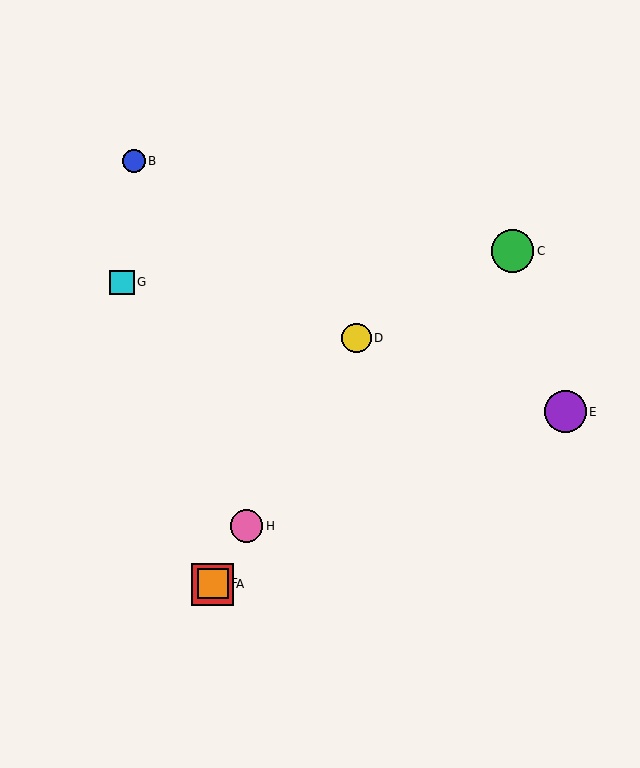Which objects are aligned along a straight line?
Objects A, D, F, H are aligned along a straight line.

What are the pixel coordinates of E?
Object E is at (565, 412).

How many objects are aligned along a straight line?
4 objects (A, D, F, H) are aligned along a straight line.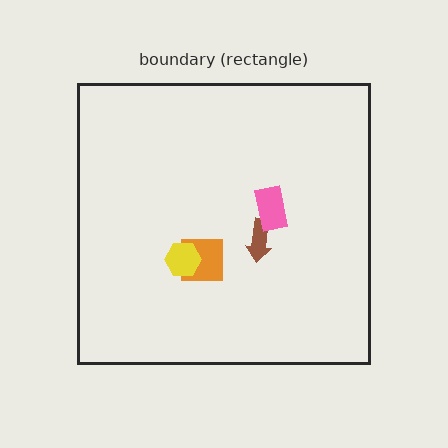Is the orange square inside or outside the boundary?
Inside.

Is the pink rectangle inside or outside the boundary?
Inside.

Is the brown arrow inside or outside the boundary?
Inside.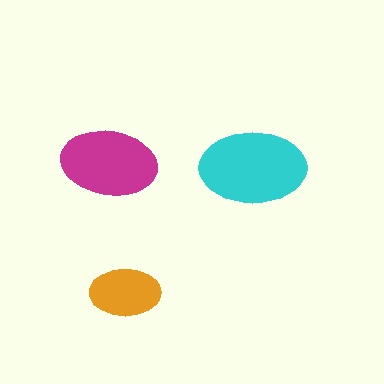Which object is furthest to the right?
The cyan ellipse is rightmost.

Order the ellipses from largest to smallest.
the cyan one, the magenta one, the orange one.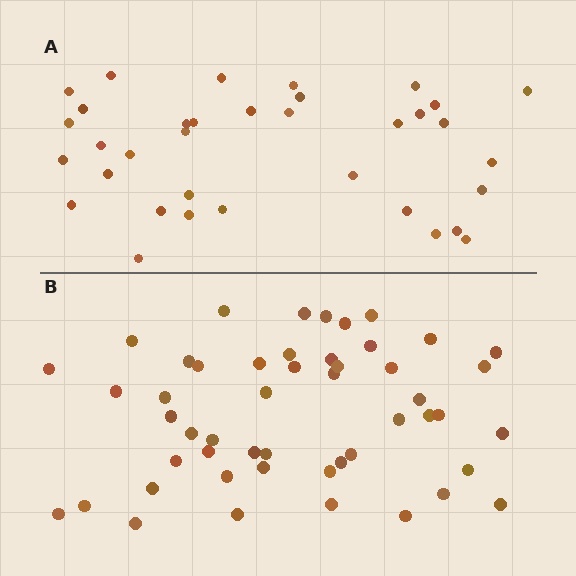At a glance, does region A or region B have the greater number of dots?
Region B (the bottom region) has more dots.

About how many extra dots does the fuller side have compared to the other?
Region B has approximately 15 more dots than region A.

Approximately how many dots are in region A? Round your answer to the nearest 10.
About 40 dots. (The exact count is 35, which rounds to 40.)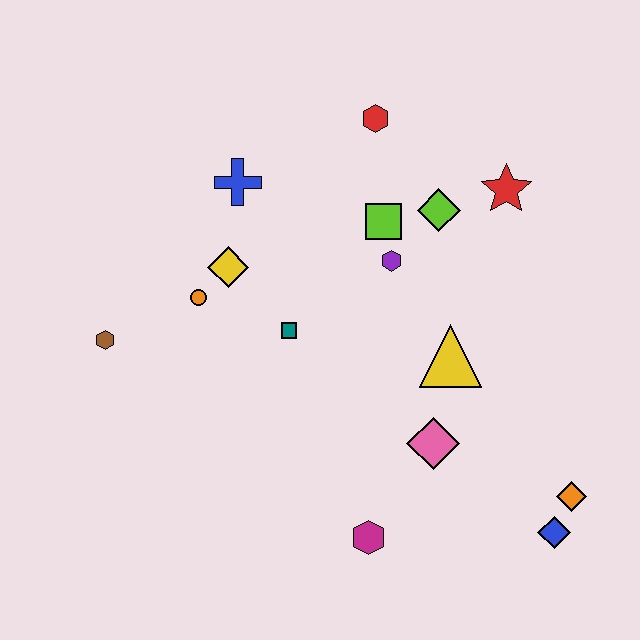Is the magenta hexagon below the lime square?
Yes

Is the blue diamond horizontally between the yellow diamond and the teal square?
No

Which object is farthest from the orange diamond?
The brown hexagon is farthest from the orange diamond.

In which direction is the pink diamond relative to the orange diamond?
The pink diamond is to the left of the orange diamond.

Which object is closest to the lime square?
The purple hexagon is closest to the lime square.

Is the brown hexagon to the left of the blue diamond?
Yes